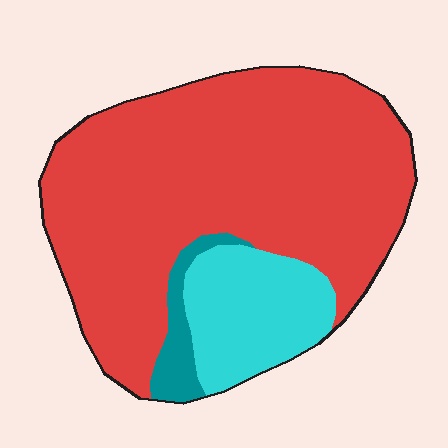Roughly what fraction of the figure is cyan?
Cyan covers 18% of the figure.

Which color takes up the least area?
Teal, at roughly 5%.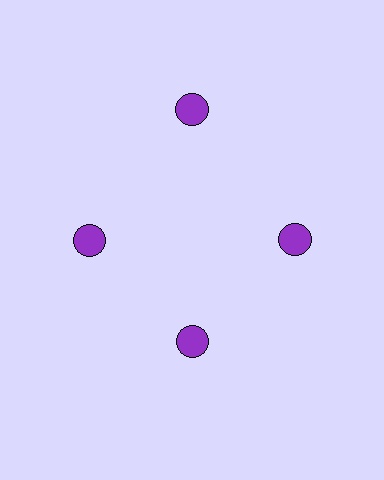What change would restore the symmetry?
The symmetry would be restored by moving it inward, back onto the ring so that all 4 circles sit at equal angles and equal distance from the center.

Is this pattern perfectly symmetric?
No. The 4 purple circles are arranged in a ring, but one element near the 12 o'clock position is pushed outward from the center, breaking the 4-fold rotational symmetry.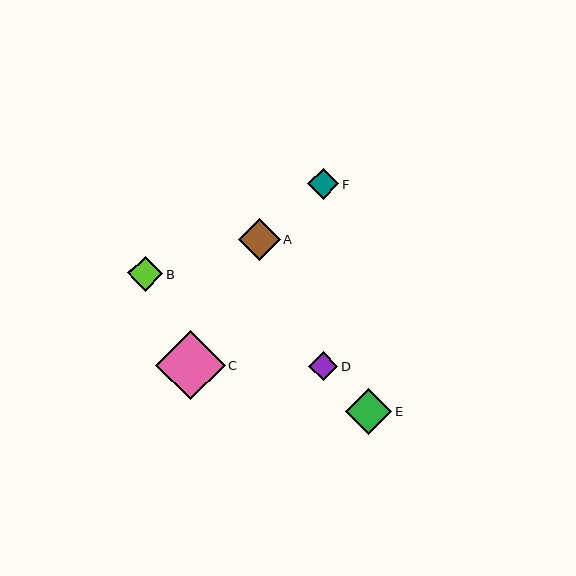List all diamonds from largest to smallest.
From largest to smallest: C, E, A, B, F, D.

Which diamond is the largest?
Diamond C is the largest with a size of approximately 69 pixels.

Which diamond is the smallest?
Diamond D is the smallest with a size of approximately 29 pixels.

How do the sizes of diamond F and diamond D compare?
Diamond F and diamond D are approximately the same size.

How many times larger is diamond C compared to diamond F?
Diamond C is approximately 2.2 times the size of diamond F.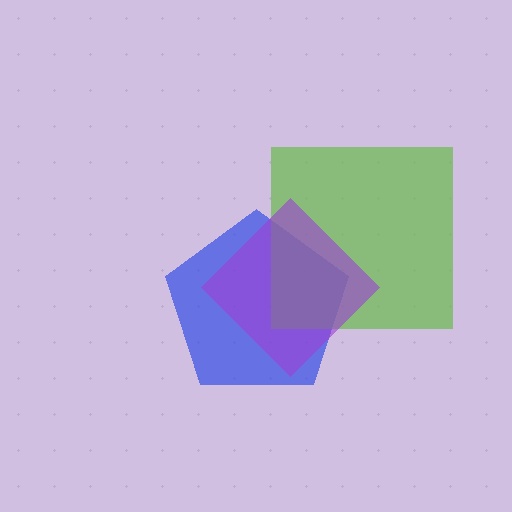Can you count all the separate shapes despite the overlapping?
Yes, there are 3 separate shapes.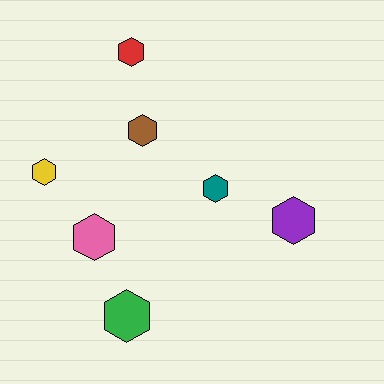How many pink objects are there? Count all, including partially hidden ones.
There is 1 pink object.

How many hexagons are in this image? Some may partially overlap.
There are 7 hexagons.